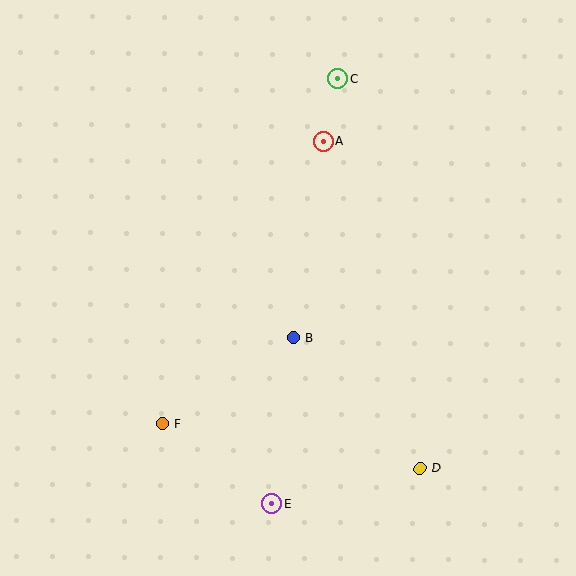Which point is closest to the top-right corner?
Point C is closest to the top-right corner.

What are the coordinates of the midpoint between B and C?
The midpoint between B and C is at (315, 208).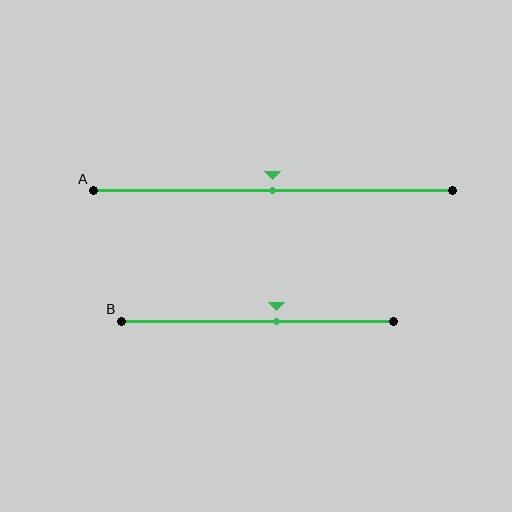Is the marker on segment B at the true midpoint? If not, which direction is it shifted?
No, the marker on segment B is shifted to the right by about 7% of the segment length.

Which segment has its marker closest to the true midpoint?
Segment A has its marker closest to the true midpoint.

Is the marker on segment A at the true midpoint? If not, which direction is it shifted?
Yes, the marker on segment A is at the true midpoint.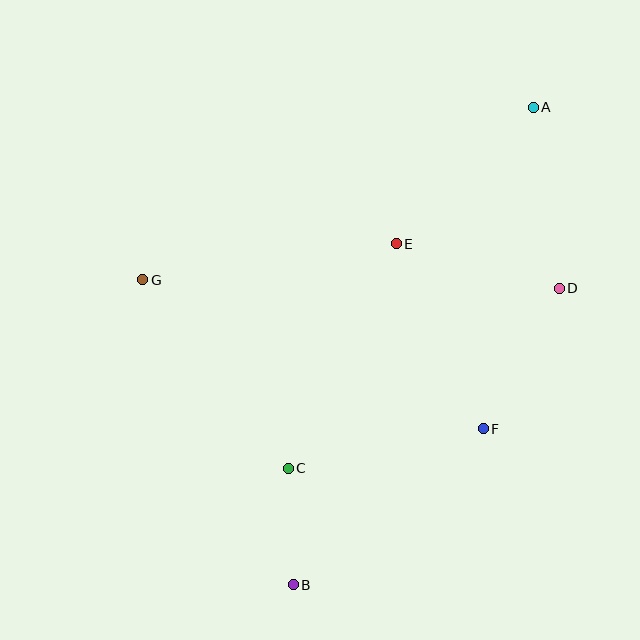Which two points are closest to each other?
Points B and C are closest to each other.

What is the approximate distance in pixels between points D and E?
The distance between D and E is approximately 169 pixels.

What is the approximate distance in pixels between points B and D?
The distance between B and D is approximately 399 pixels.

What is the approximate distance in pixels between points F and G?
The distance between F and G is approximately 372 pixels.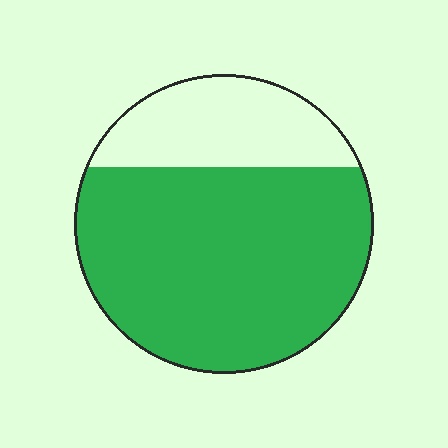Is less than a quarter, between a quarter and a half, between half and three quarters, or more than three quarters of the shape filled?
Between half and three quarters.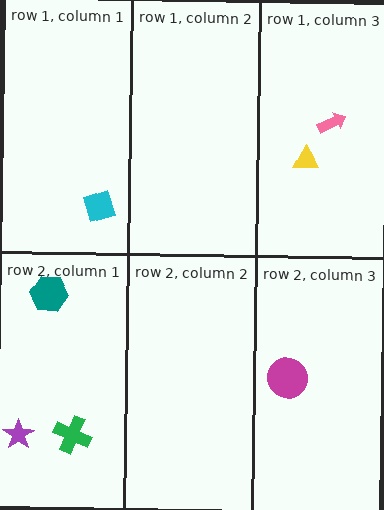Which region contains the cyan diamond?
The row 1, column 1 region.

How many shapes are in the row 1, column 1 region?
1.